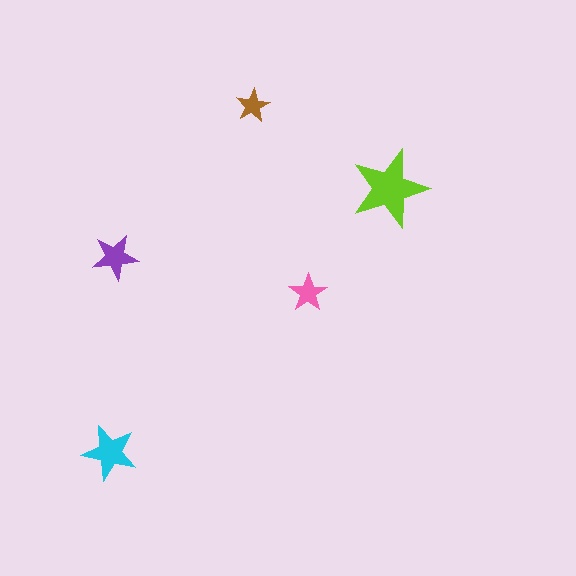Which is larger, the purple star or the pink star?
The purple one.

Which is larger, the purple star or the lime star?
The lime one.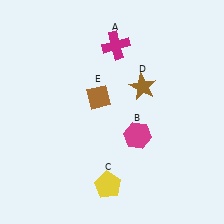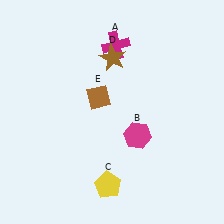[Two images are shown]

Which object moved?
The brown star (D) moved left.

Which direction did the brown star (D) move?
The brown star (D) moved left.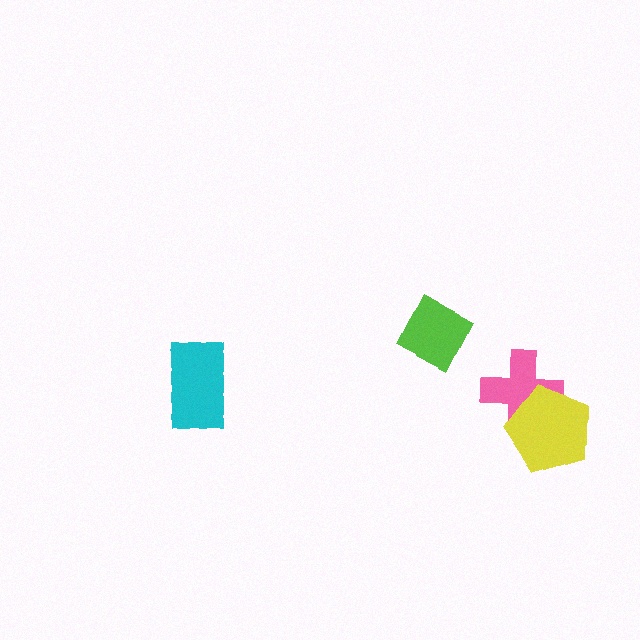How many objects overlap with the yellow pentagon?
1 object overlaps with the yellow pentagon.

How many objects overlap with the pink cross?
1 object overlaps with the pink cross.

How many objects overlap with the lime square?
0 objects overlap with the lime square.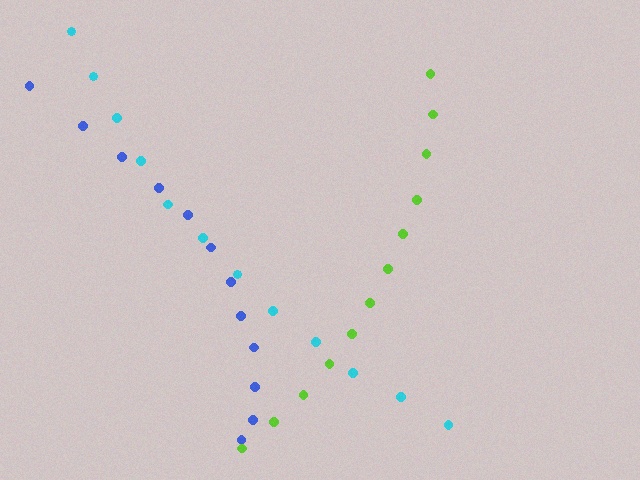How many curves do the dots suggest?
There are 3 distinct paths.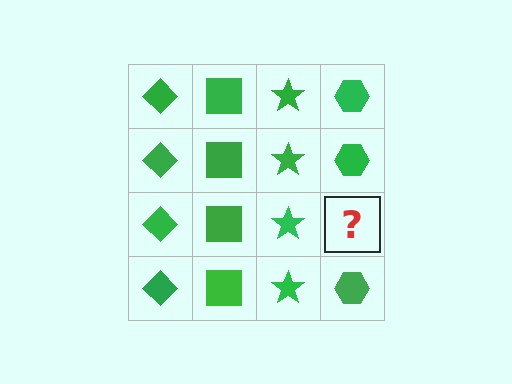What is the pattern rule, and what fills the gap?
The rule is that each column has a consistent shape. The gap should be filled with a green hexagon.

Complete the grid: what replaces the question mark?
The question mark should be replaced with a green hexagon.